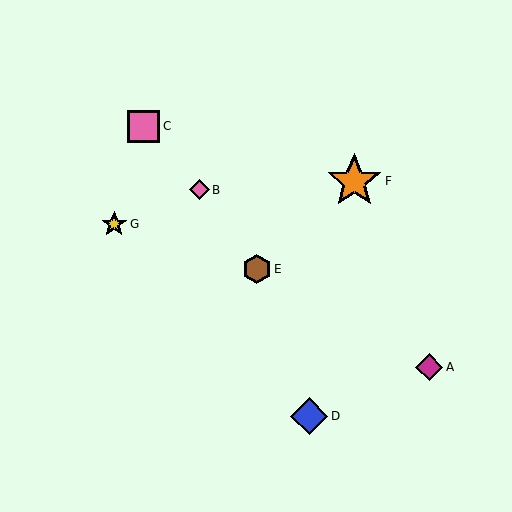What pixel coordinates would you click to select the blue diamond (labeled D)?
Click at (309, 416) to select the blue diamond D.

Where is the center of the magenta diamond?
The center of the magenta diamond is at (429, 367).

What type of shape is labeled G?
Shape G is a yellow star.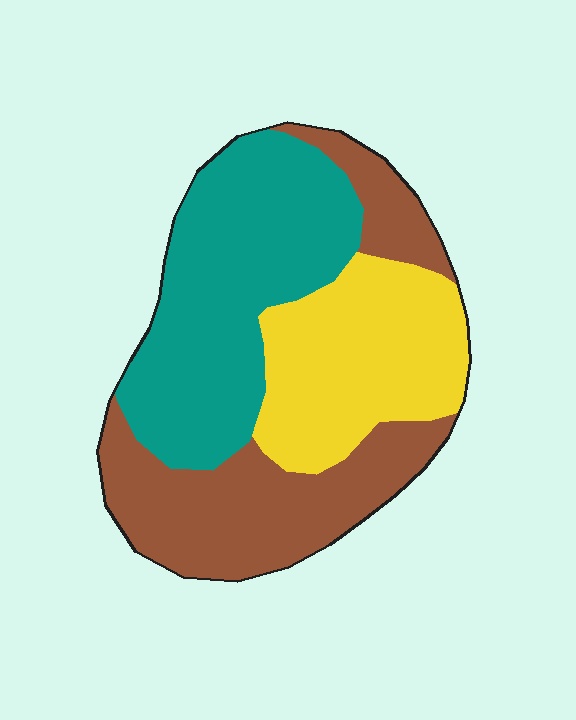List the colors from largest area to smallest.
From largest to smallest: teal, brown, yellow.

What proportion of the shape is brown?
Brown covers around 35% of the shape.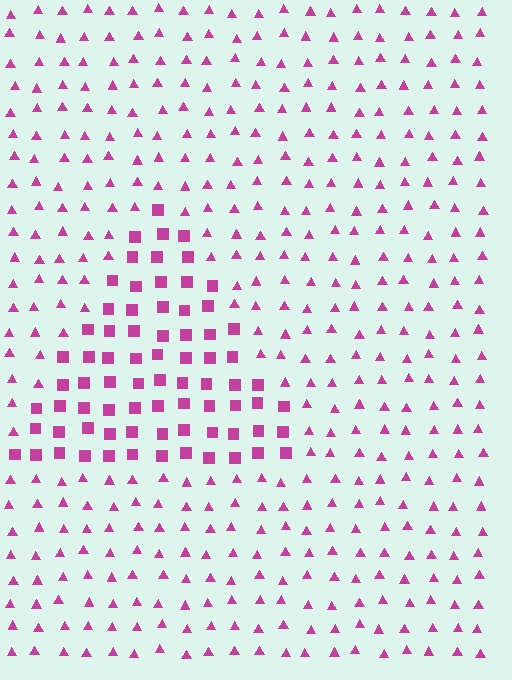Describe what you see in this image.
The image is filled with small magenta elements arranged in a uniform grid. A triangle-shaped region contains squares, while the surrounding area contains triangles. The boundary is defined purely by the change in element shape.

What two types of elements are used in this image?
The image uses squares inside the triangle region and triangles outside it.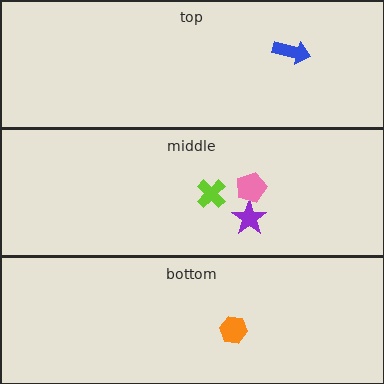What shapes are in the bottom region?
The orange hexagon.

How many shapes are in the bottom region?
1.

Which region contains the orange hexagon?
The bottom region.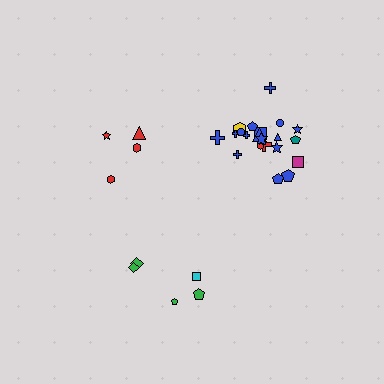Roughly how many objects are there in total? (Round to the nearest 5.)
Roughly 30 objects in total.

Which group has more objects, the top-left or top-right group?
The top-right group.